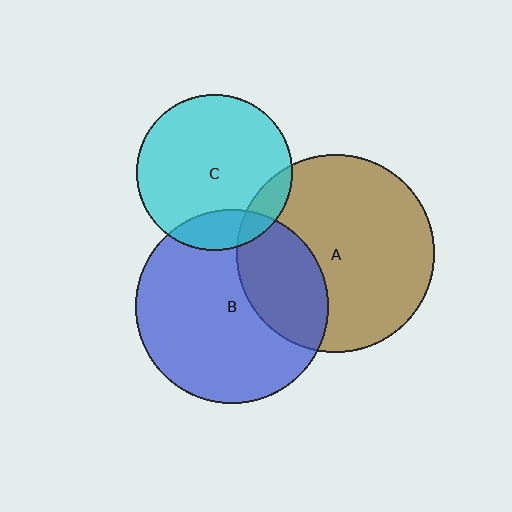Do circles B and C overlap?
Yes.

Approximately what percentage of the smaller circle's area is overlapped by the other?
Approximately 15%.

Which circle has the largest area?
Circle A (brown).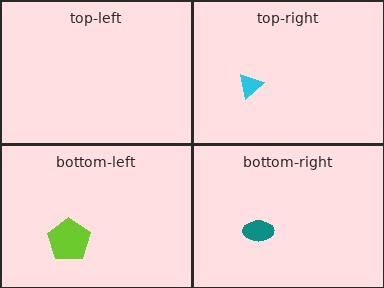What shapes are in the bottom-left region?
The lime pentagon.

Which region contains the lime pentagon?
The bottom-left region.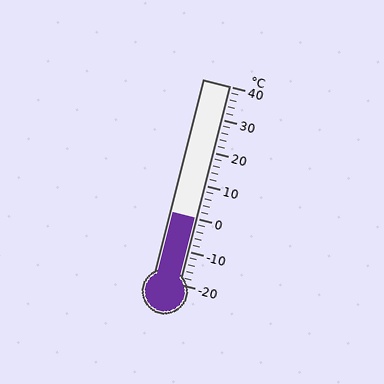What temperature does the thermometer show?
The thermometer shows approximately 0°C.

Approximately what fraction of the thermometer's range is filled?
The thermometer is filled to approximately 35% of its range.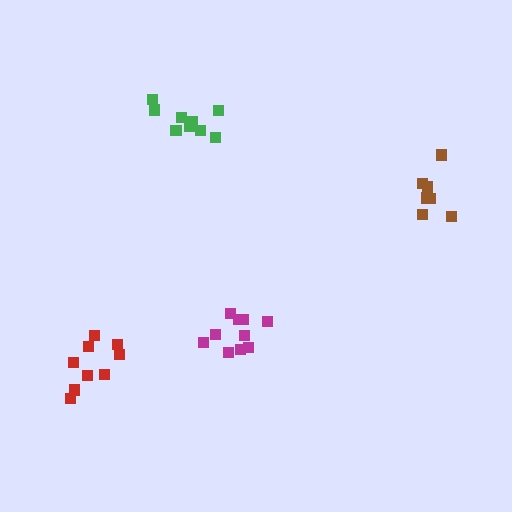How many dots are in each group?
Group 1: 9 dots, Group 2: 10 dots, Group 3: 7 dots, Group 4: 9 dots (35 total).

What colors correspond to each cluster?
The clusters are colored: green, magenta, brown, red.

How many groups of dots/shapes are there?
There are 4 groups.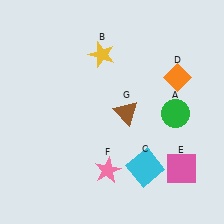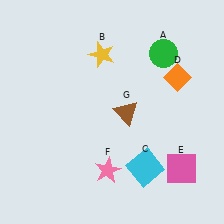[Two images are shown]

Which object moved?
The green circle (A) moved up.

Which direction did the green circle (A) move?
The green circle (A) moved up.